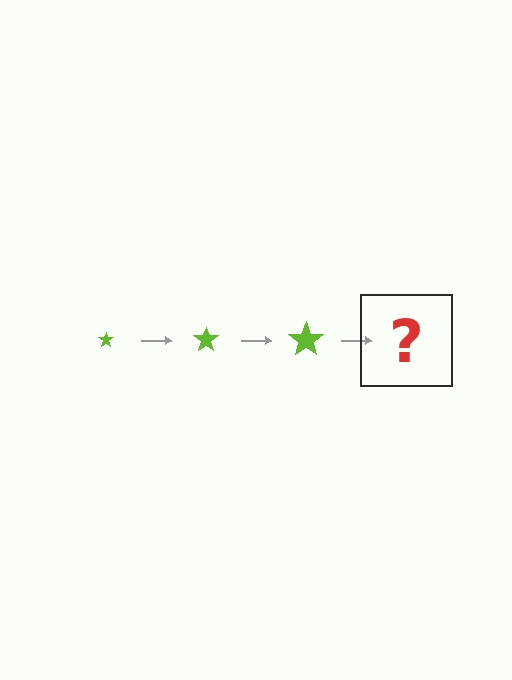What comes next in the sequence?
The next element should be a lime star, larger than the previous one.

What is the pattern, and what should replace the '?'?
The pattern is that the star gets progressively larger each step. The '?' should be a lime star, larger than the previous one.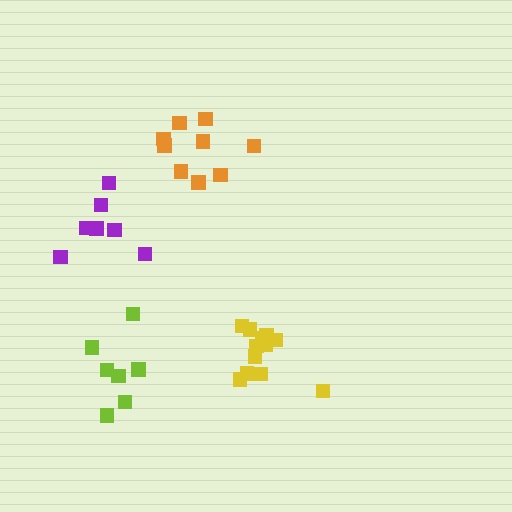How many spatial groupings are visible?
There are 4 spatial groupings.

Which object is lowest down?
The lime cluster is bottommost.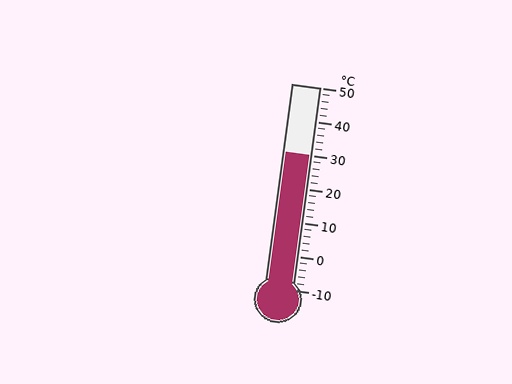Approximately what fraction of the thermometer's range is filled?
The thermometer is filled to approximately 65% of its range.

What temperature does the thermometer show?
The thermometer shows approximately 30°C.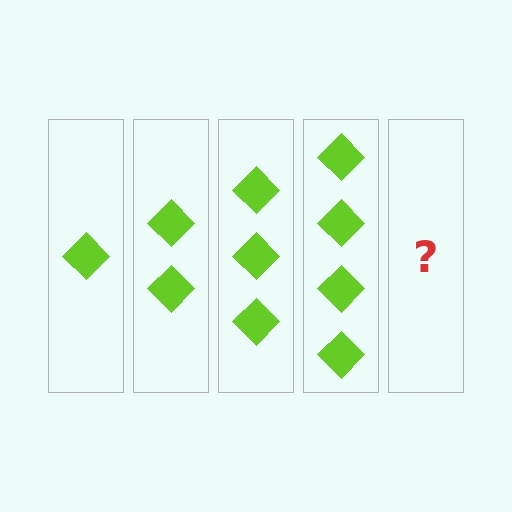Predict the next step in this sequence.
The next step is 5 diamonds.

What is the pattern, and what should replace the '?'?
The pattern is that each step adds one more diamond. The '?' should be 5 diamonds.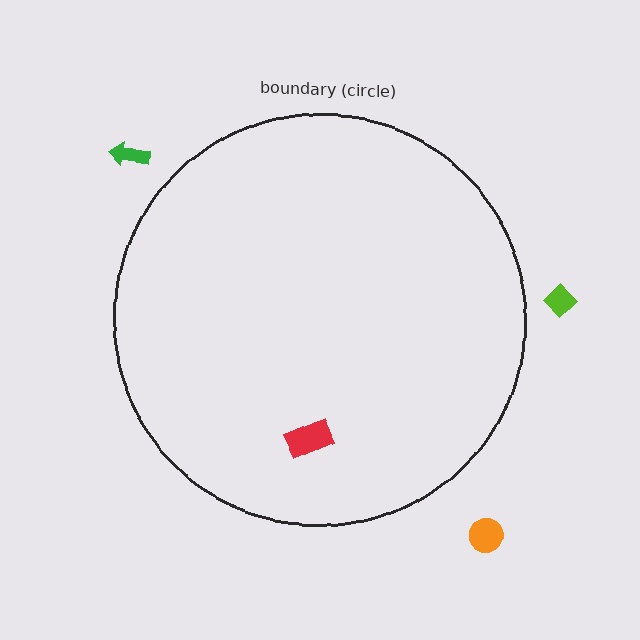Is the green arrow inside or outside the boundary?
Outside.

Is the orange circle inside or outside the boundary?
Outside.